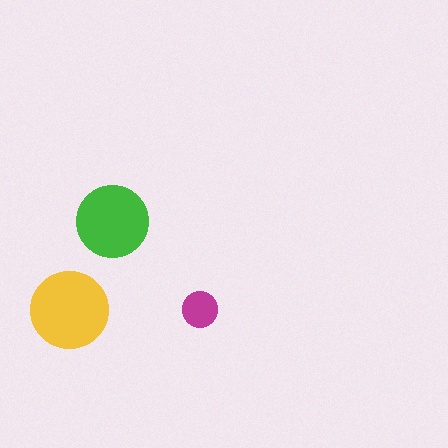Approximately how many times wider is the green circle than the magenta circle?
About 2 times wider.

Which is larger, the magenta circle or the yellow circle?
The yellow one.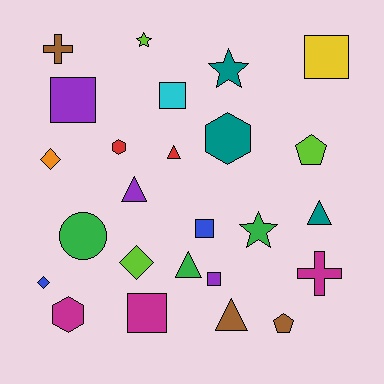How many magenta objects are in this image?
There are 3 magenta objects.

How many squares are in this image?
There are 6 squares.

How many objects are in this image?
There are 25 objects.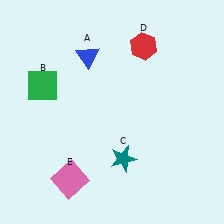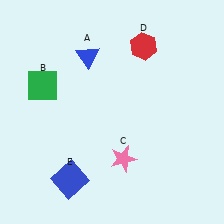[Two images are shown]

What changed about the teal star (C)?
In Image 1, C is teal. In Image 2, it changed to pink.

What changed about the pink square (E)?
In Image 1, E is pink. In Image 2, it changed to blue.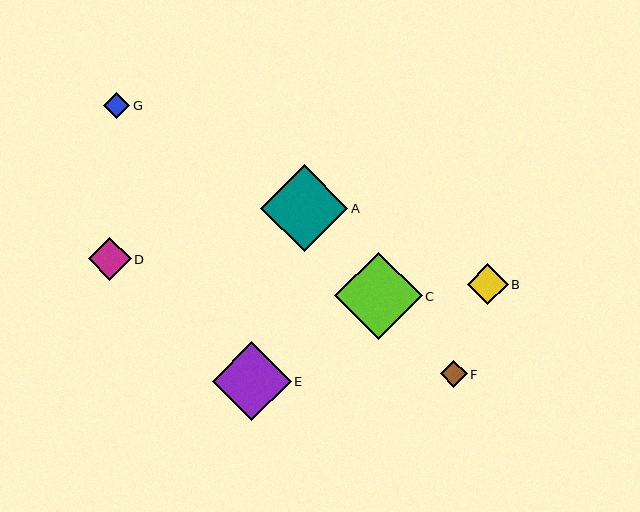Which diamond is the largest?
Diamond C is the largest with a size of approximately 87 pixels.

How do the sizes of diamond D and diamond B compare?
Diamond D and diamond B are approximately the same size.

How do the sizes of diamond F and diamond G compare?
Diamond F and diamond G are approximately the same size.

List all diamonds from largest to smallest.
From largest to smallest: C, A, E, D, B, F, G.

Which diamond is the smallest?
Diamond G is the smallest with a size of approximately 26 pixels.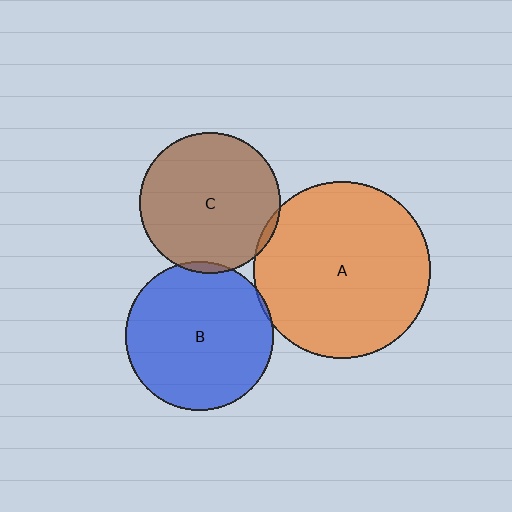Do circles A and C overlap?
Yes.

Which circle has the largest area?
Circle A (orange).